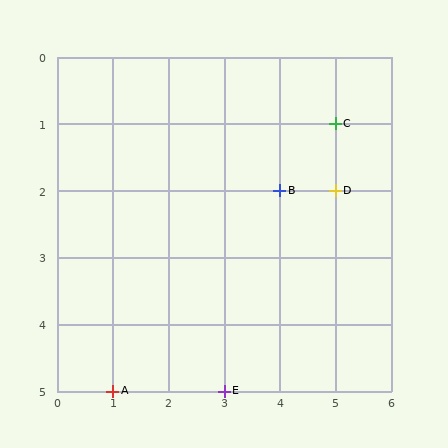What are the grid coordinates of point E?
Point E is at grid coordinates (3, 5).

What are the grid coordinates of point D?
Point D is at grid coordinates (5, 2).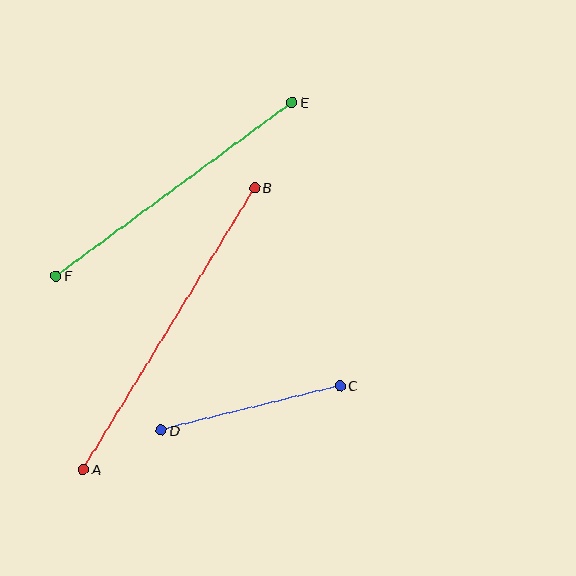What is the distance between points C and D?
The distance is approximately 184 pixels.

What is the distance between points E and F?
The distance is approximately 293 pixels.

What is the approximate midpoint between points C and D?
The midpoint is at approximately (251, 408) pixels.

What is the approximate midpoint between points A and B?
The midpoint is at approximately (169, 329) pixels.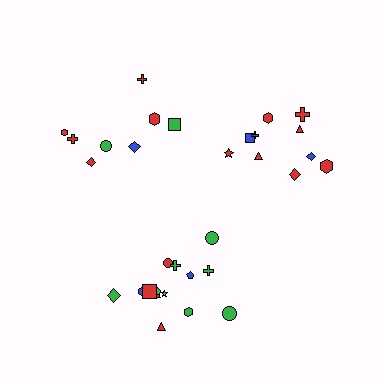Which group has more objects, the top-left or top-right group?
The top-right group.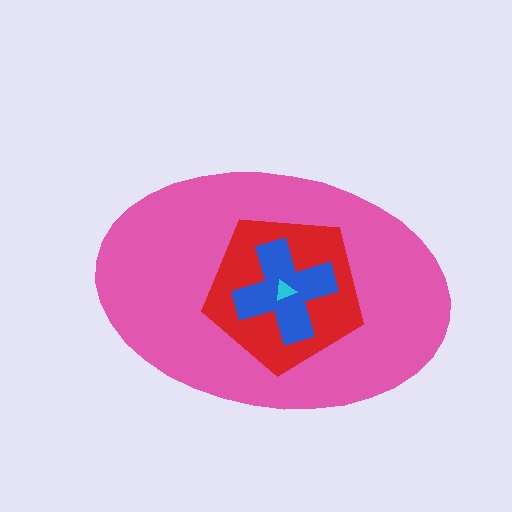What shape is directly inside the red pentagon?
The blue cross.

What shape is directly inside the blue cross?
The cyan triangle.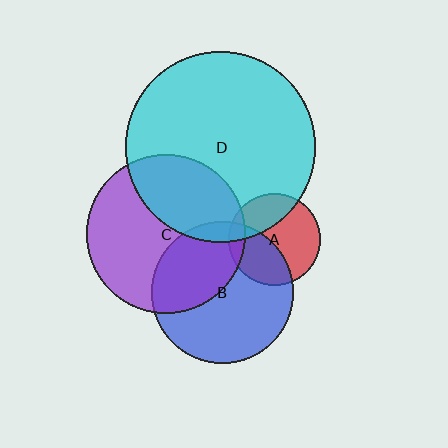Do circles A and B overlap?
Yes.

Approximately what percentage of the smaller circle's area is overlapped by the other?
Approximately 40%.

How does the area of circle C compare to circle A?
Approximately 3.0 times.